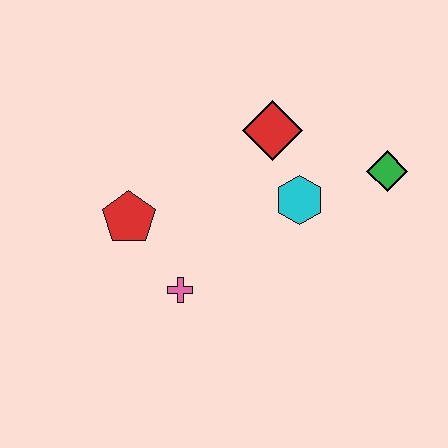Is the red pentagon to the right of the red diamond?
No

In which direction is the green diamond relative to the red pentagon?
The green diamond is to the right of the red pentagon.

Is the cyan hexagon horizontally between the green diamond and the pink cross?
Yes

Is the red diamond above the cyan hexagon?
Yes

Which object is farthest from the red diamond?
The pink cross is farthest from the red diamond.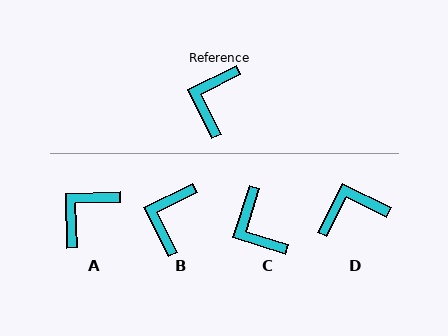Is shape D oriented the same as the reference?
No, it is off by about 54 degrees.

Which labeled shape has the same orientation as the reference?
B.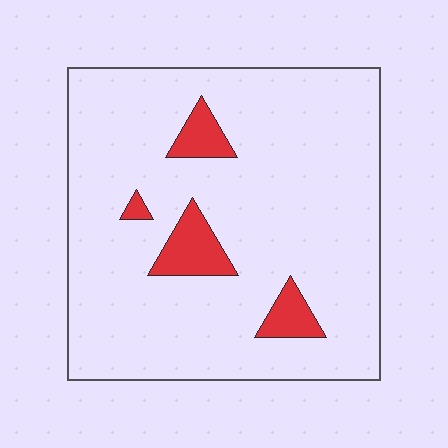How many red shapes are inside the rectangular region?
4.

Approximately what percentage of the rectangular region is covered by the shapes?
Approximately 10%.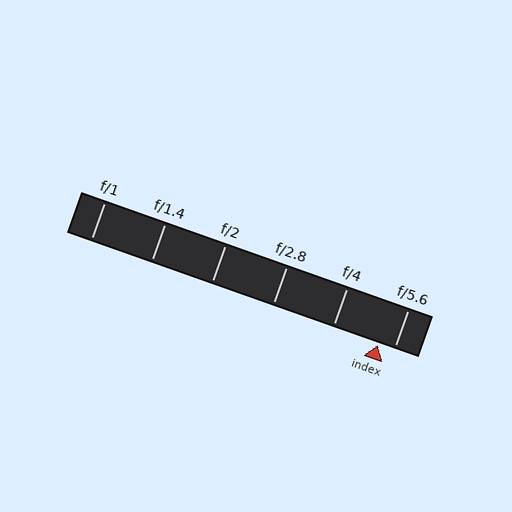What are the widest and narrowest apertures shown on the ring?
The widest aperture shown is f/1 and the narrowest is f/5.6.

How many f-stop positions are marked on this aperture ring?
There are 6 f-stop positions marked.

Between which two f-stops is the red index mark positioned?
The index mark is between f/4 and f/5.6.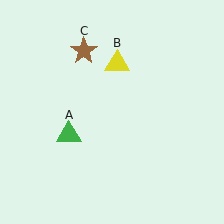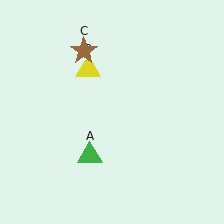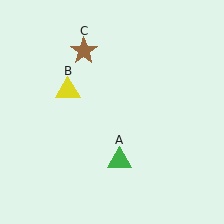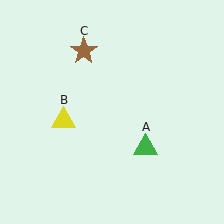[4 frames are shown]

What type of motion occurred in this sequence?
The green triangle (object A), yellow triangle (object B) rotated counterclockwise around the center of the scene.